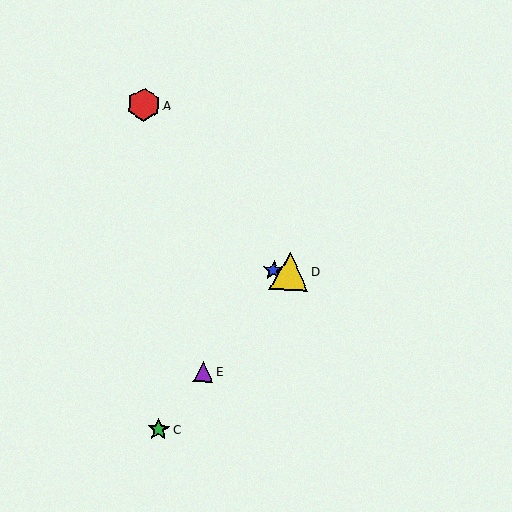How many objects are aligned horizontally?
2 objects (B, D) are aligned horizontally.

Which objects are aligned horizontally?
Objects B, D are aligned horizontally.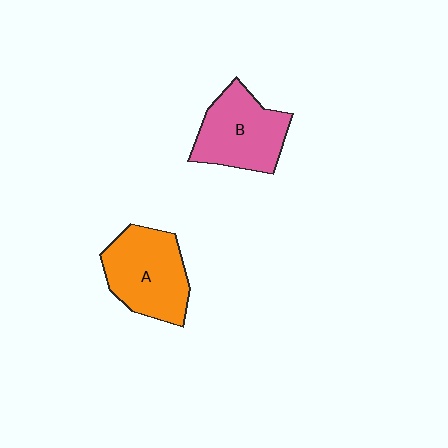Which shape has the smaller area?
Shape B (pink).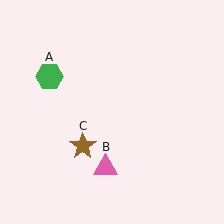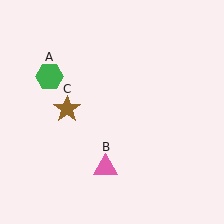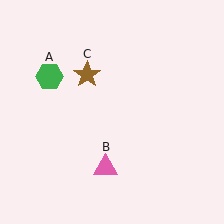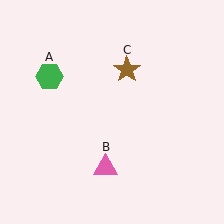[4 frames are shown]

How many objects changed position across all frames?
1 object changed position: brown star (object C).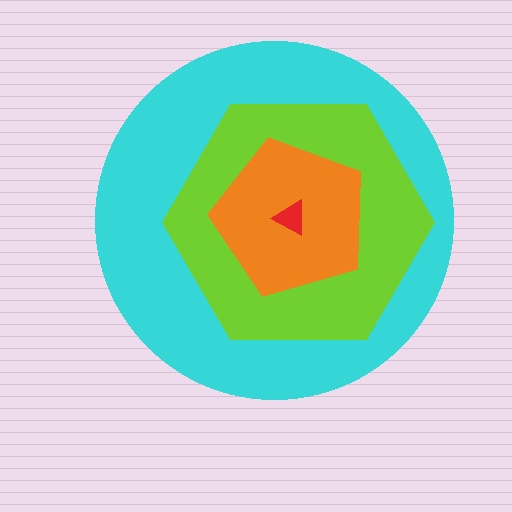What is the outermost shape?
The cyan circle.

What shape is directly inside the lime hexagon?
The orange pentagon.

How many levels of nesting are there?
4.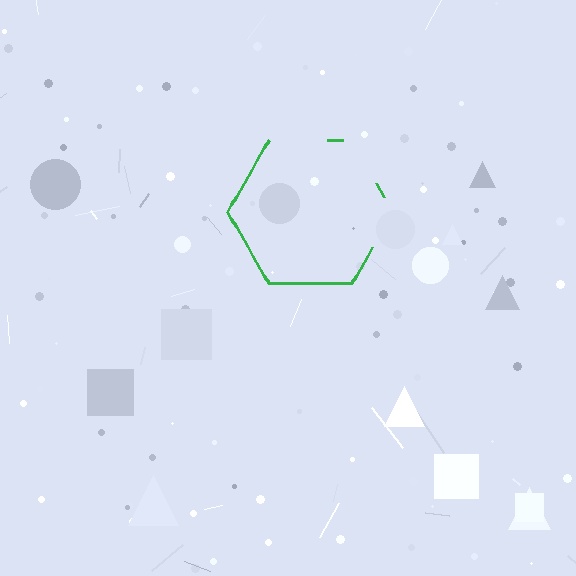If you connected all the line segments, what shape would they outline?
They would outline a hexagon.